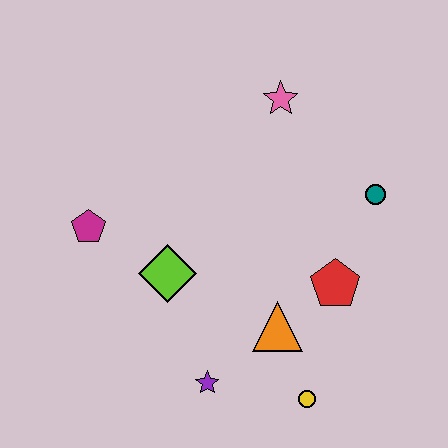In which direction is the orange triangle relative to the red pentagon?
The orange triangle is to the left of the red pentagon.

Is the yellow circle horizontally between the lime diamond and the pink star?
No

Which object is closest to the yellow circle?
The orange triangle is closest to the yellow circle.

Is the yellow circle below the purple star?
Yes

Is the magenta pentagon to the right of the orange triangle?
No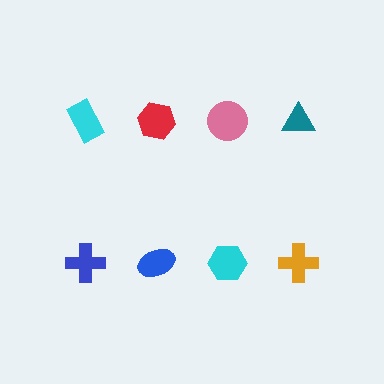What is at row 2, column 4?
An orange cross.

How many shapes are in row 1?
4 shapes.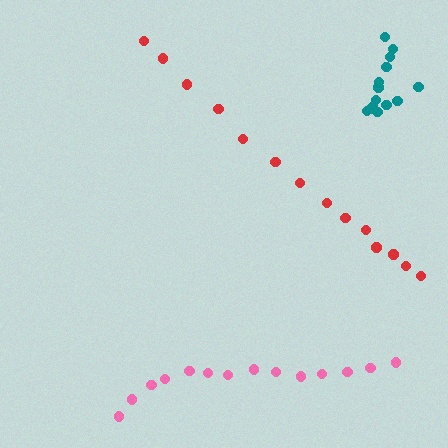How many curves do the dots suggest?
There are 3 distinct paths.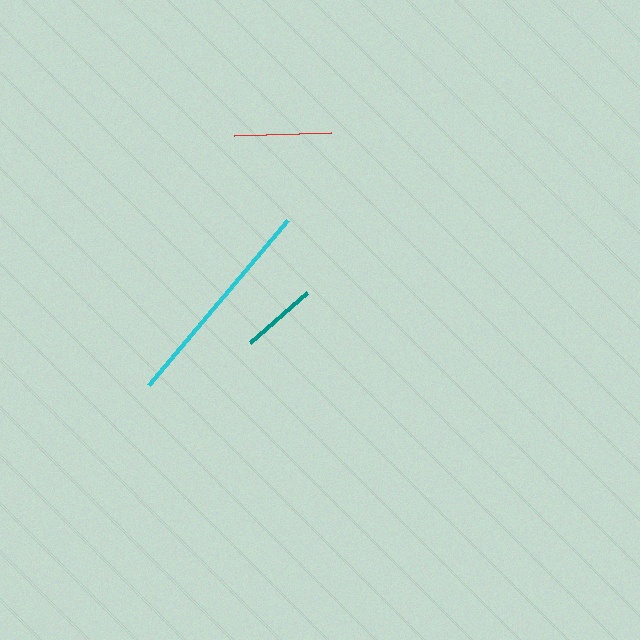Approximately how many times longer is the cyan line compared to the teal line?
The cyan line is approximately 2.8 times the length of the teal line.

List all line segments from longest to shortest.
From longest to shortest: cyan, red, teal.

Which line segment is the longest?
The cyan line is the longest at approximately 215 pixels.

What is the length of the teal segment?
The teal segment is approximately 76 pixels long.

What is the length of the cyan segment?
The cyan segment is approximately 215 pixels long.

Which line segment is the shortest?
The teal line is the shortest at approximately 76 pixels.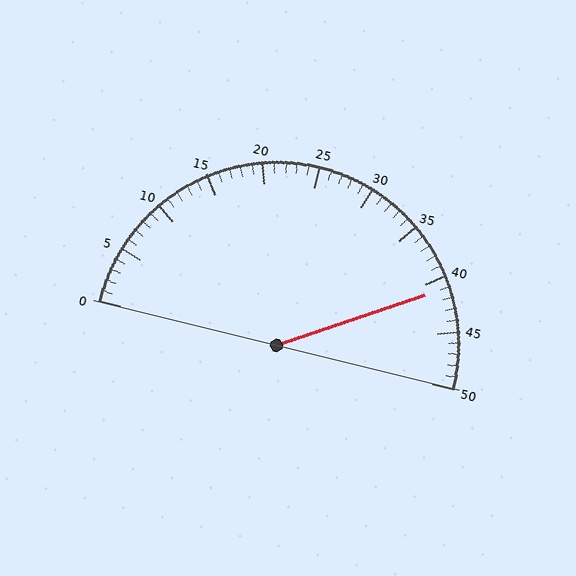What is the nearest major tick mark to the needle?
The nearest major tick mark is 40.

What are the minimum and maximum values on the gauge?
The gauge ranges from 0 to 50.